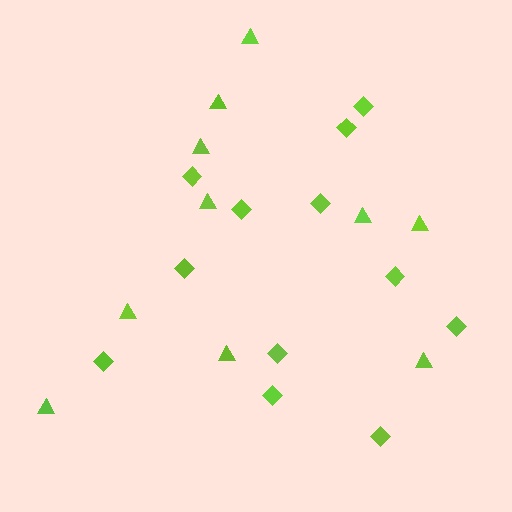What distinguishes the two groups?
There are 2 groups: one group of triangles (10) and one group of diamonds (12).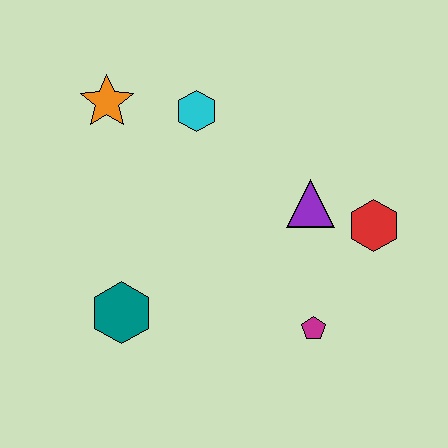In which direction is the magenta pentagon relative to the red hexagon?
The magenta pentagon is below the red hexagon.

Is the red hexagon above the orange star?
No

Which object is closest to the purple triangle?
The red hexagon is closest to the purple triangle.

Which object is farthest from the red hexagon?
The orange star is farthest from the red hexagon.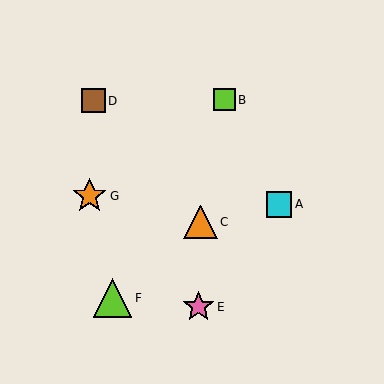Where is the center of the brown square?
The center of the brown square is at (93, 101).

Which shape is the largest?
The lime triangle (labeled F) is the largest.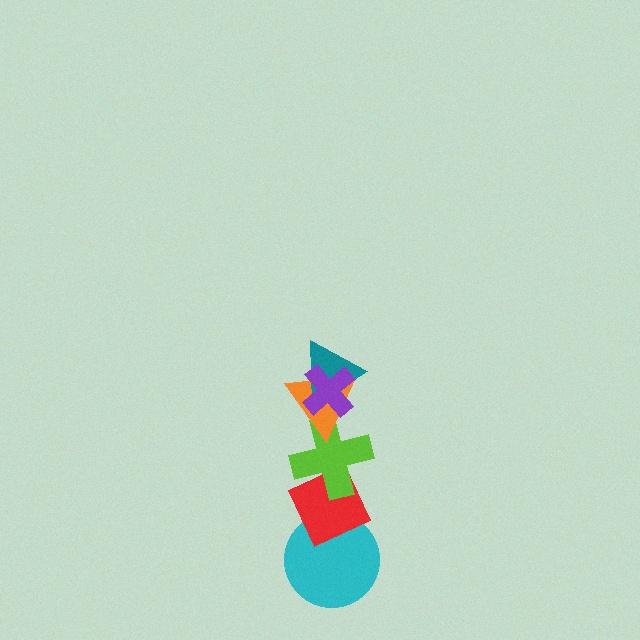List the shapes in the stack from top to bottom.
From top to bottom: the purple cross, the teal triangle, the orange triangle, the lime cross, the red diamond, the cyan circle.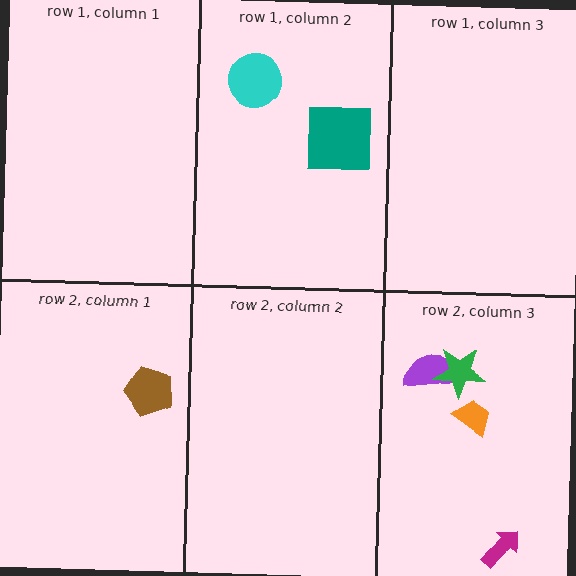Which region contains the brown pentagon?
The row 2, column 1 region.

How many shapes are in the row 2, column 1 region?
1.